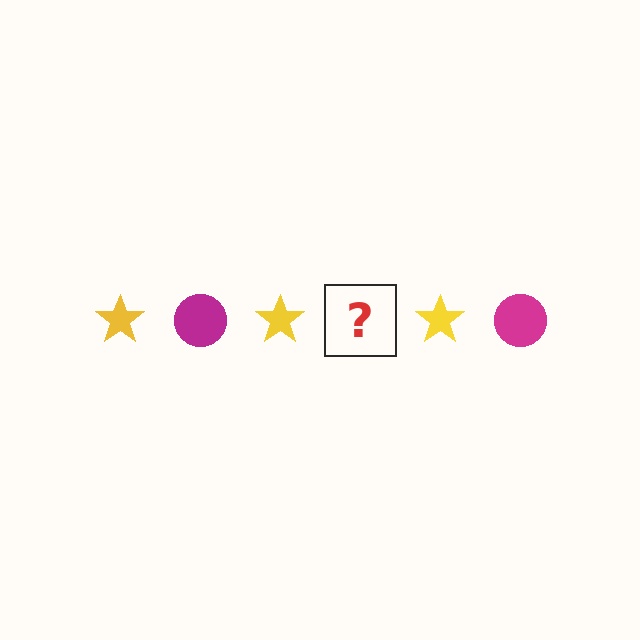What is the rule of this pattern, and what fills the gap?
The rule is that the pattern alternates between yellow star and magenta circle. The gap should be filled with a magenta circle.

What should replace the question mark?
The question mark should be replaced with a magenta circle.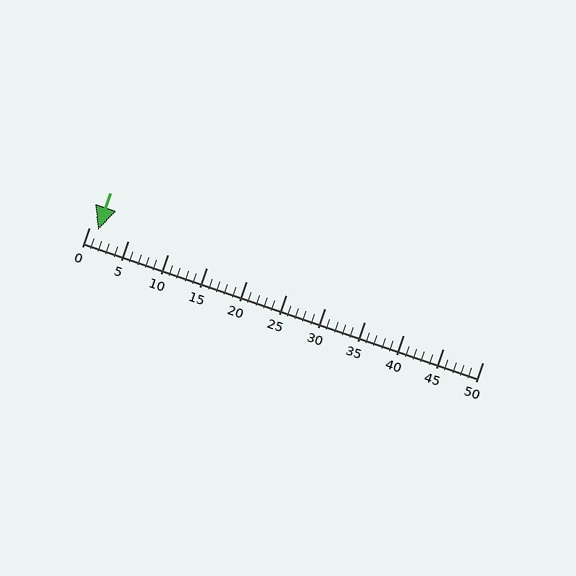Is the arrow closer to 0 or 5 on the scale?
The arrow is closer to 0.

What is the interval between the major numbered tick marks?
The major tick marks are spaced 5 units apart.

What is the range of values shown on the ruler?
The ruler shows values from 0 to 50.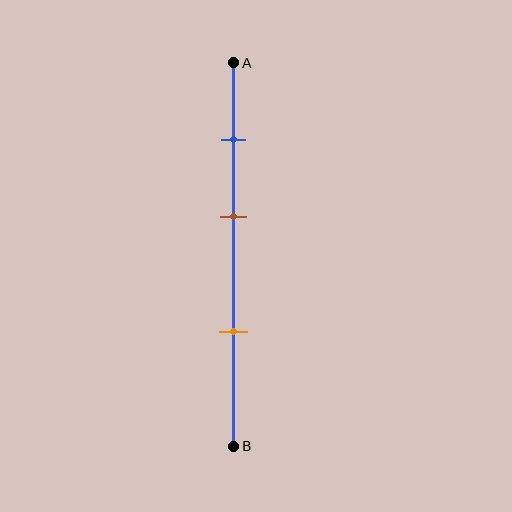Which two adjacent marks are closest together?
The blue and brown marks are the closest adjacent pair.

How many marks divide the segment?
There are 3 marks dividing the segment.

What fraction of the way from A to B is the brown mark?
The brown mark is approximately 40% (0.4) of the way from A to B.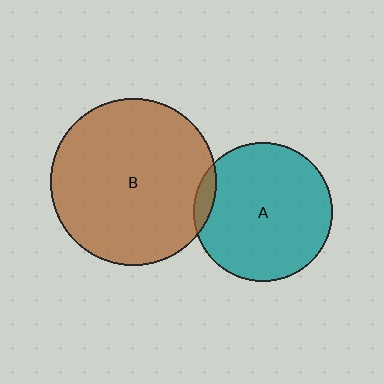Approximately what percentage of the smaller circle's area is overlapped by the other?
Approximately 5%.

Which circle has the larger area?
Circle B (brown).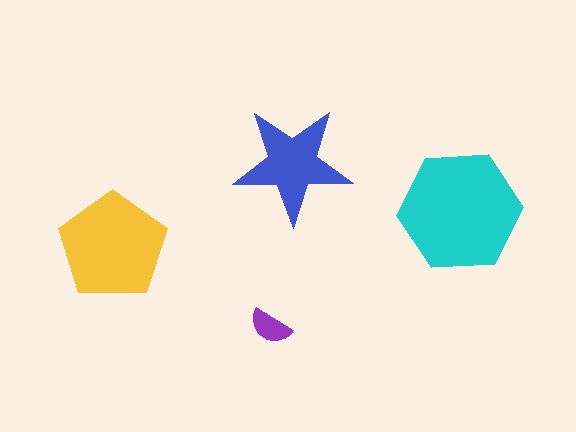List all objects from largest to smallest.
The cyan hexagon, the yellow pentagon, the blue star, the purple semicircle.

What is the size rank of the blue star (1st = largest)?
3rd.